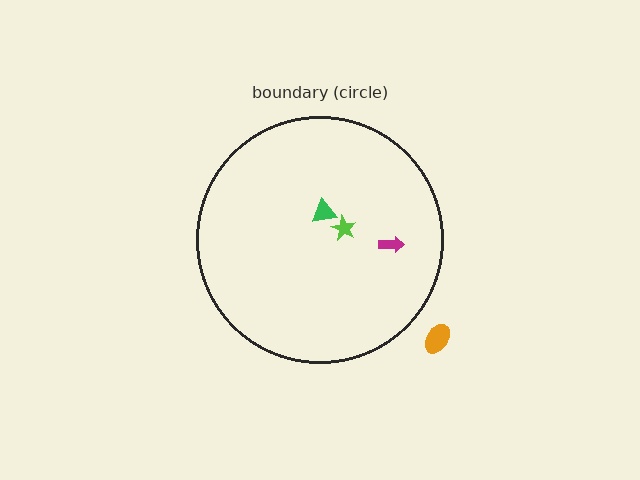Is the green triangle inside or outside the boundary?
Inside.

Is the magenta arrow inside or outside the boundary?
Inside.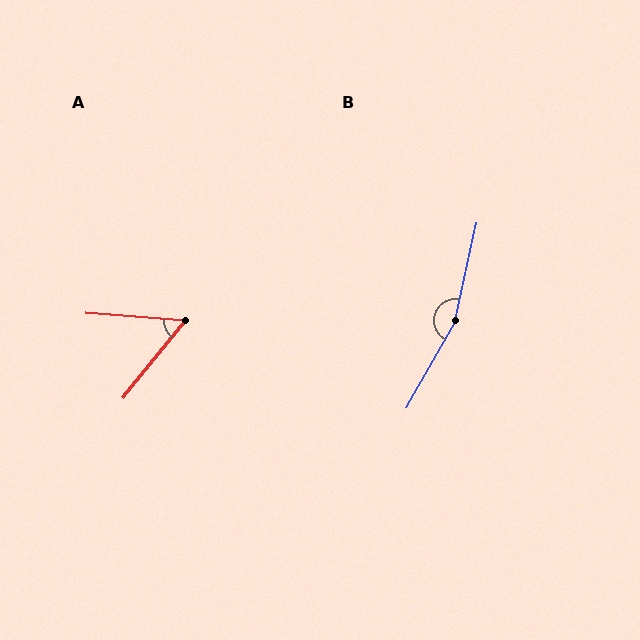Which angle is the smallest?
A, at approximately 56 degrees.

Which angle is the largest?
B, at approximately 163 degrees.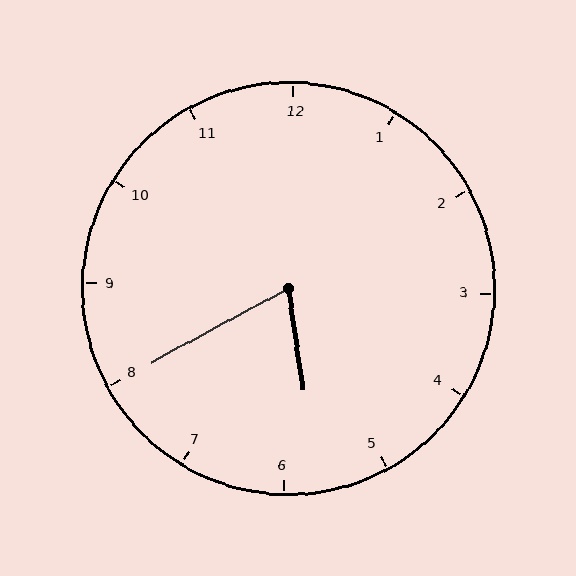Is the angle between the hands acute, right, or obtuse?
It is acute.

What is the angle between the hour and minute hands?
Approximately 70 degrees.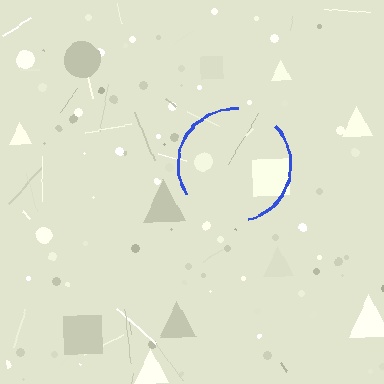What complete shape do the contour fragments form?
The contour fragments form a circle.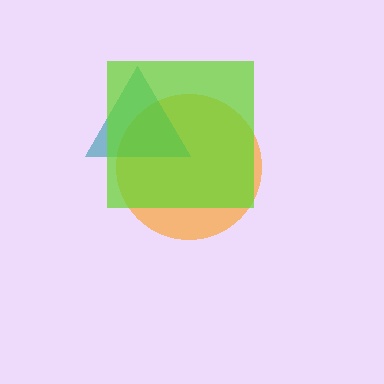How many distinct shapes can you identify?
There are 3 distinct shapes: an orange circle, a teal triangle, a lime square.